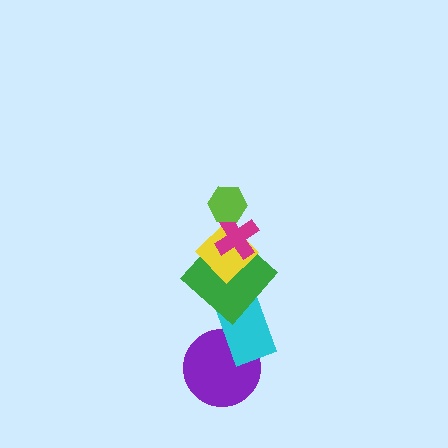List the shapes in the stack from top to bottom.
From top to bottom: the lime hexagon, the magenta cross, the yellow diamond, the green diamond, the cyan rectangle, the purple circle.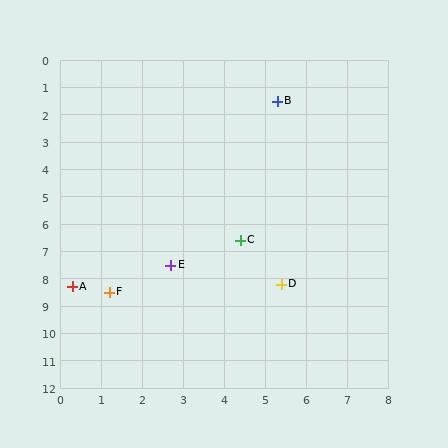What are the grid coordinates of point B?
Point B is at approximately (5.3, 1.5).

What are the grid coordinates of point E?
Point E is at approximately (2.7, 7.5).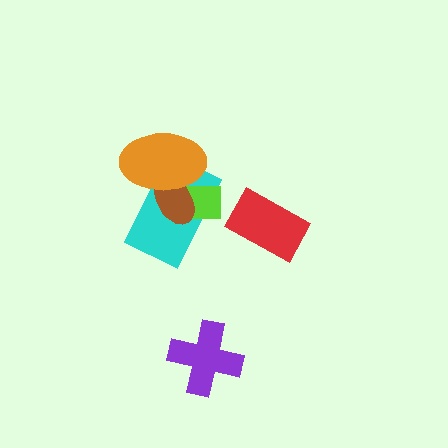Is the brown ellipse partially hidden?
Yes, it is partially covered by another shape.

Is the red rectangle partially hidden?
No, no other shape covers it.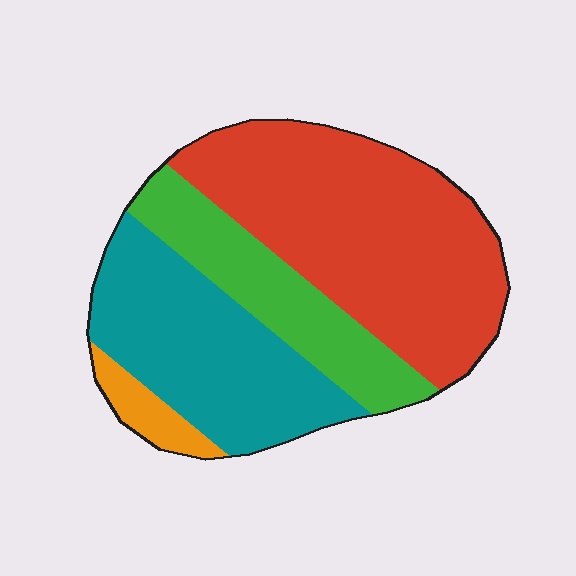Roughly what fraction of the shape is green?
Green covers about 20% of the shape.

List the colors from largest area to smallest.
From largest to smallest: red, teal, green, orange.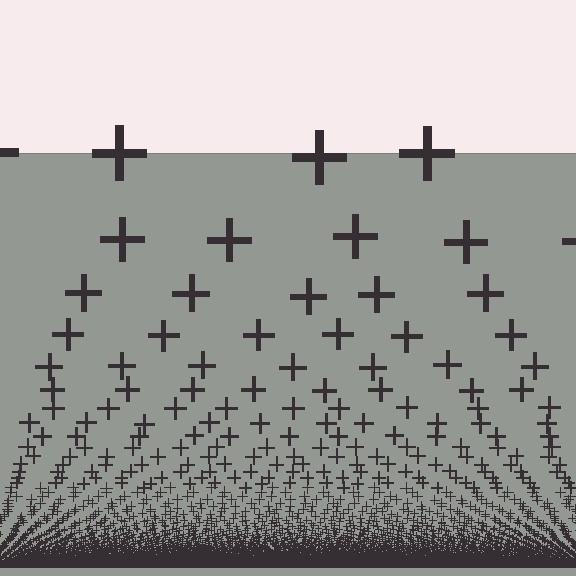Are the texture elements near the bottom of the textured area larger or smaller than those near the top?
Smaller. The gradient is inverted — elements near the bottom are smaller and denser.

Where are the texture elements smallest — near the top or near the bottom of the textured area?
Near the bottom.